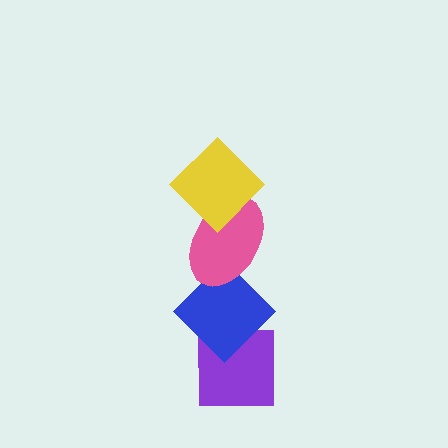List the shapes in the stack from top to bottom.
From top to bottom: the yellow diamond, the pink ellipse, the blue diamond, the purple square.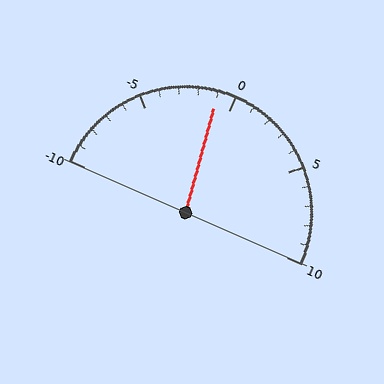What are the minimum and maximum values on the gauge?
The gauge ranges from -10 to 10.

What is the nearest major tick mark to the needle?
The nearest major tick mark is 0.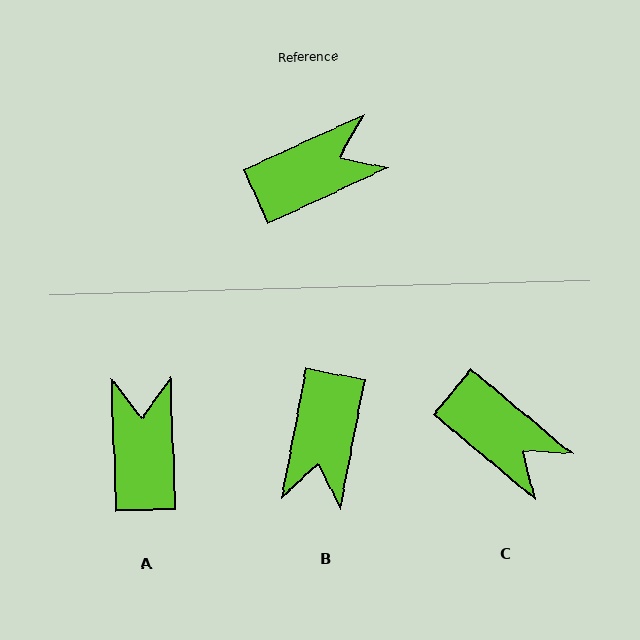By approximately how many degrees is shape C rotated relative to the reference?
Approximately 65 degrees clockwise.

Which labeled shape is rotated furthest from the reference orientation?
B, about 125 degrees away.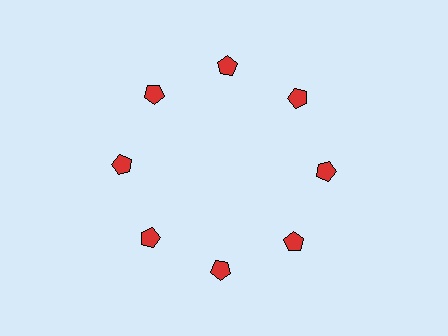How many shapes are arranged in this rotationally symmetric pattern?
There are 8 shapes, arranged in 8 groups of 1.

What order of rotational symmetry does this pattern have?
This pattern has 8-fold rotational symmetry.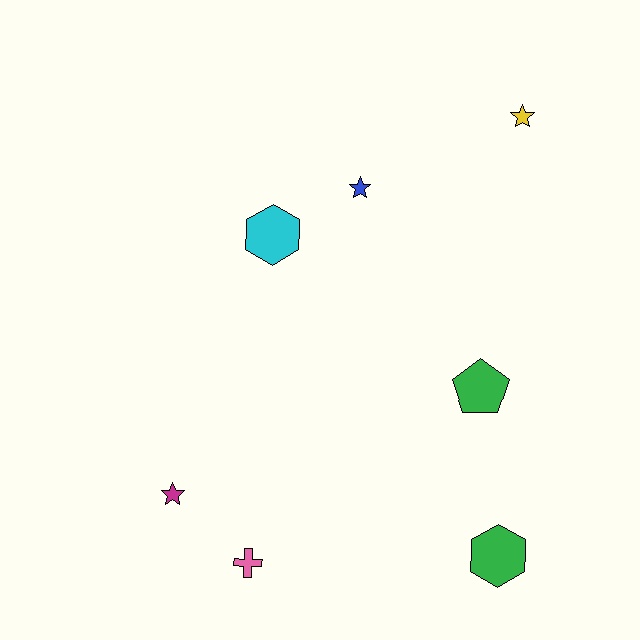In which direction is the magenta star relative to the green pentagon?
The magenta star is to the left of the green pentagon.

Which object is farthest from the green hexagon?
The yellow star is farthest from the green hexagon.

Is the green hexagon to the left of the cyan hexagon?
No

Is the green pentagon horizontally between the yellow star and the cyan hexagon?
Yes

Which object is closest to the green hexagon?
The green pentagon is closest to the green hexagon.